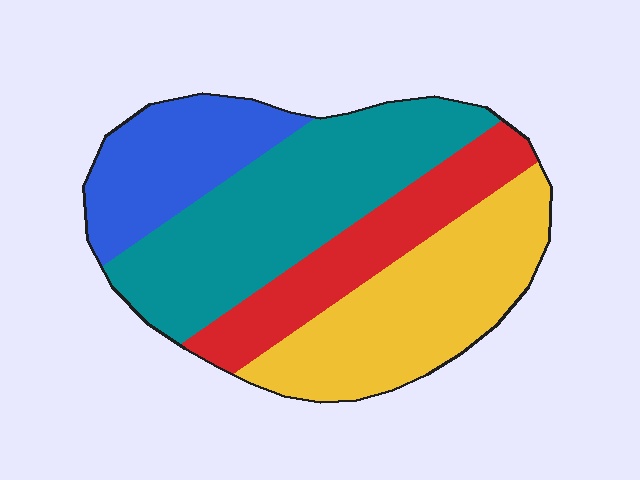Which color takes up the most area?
Teal, at roughly 35%.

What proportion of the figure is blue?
Blue takes up about one sixth (1/6) of the figure.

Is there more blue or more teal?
Teal.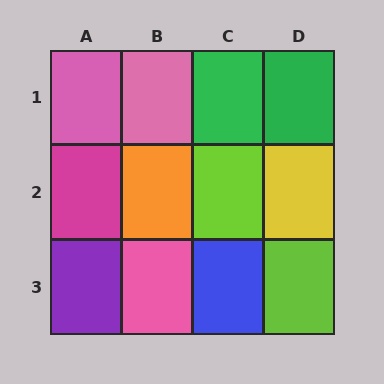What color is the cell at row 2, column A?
Magenta.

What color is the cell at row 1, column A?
Pink.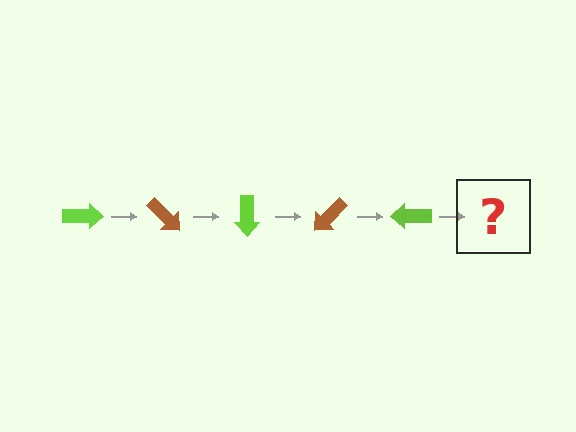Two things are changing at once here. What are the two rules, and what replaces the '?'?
The two rules are that it rotates 45 degrees each step and the color cycles through lime and brown. The '?' should be a brown arrow, rotated 225 degrees from the start.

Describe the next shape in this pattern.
It should be a brown arrow, rotated 225 degrees from the start.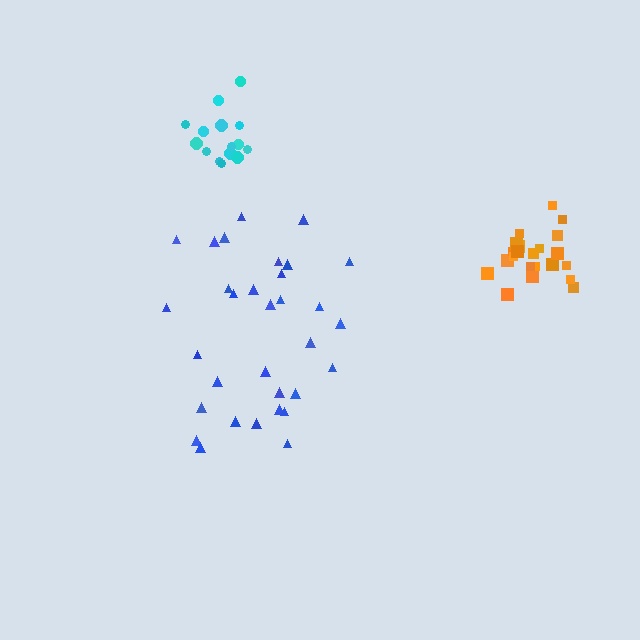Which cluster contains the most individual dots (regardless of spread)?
Blue (32).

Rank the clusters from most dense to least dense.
cyan, orange, blue.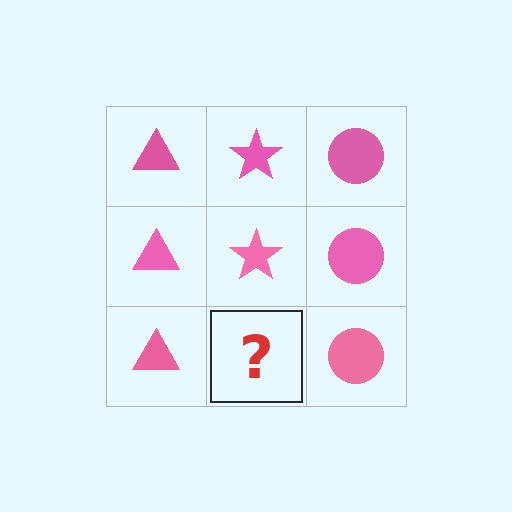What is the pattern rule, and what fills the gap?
The rule is that each column has a consistent shape. The gap should be filled with a pink star.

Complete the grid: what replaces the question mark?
The question mark should be replaced with a pink star.